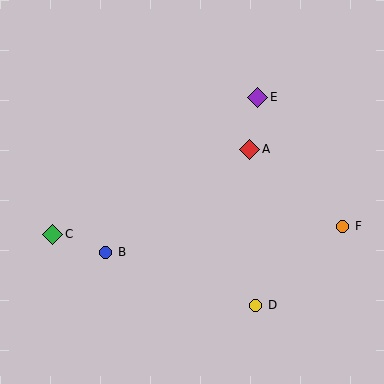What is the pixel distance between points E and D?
The distance between E and D is 208 pixels.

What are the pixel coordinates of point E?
Point E is at (258, 97).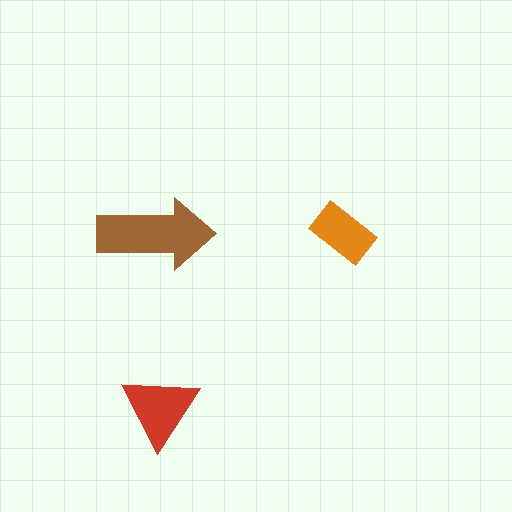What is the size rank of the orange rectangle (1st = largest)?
3rd.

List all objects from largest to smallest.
The brown arrow, the red triangle, the orange rectangle.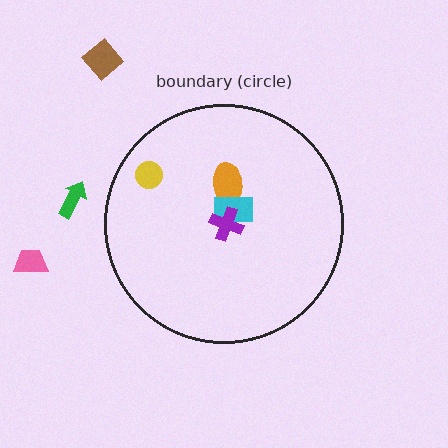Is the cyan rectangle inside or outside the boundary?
Inside.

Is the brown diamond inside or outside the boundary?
Outside.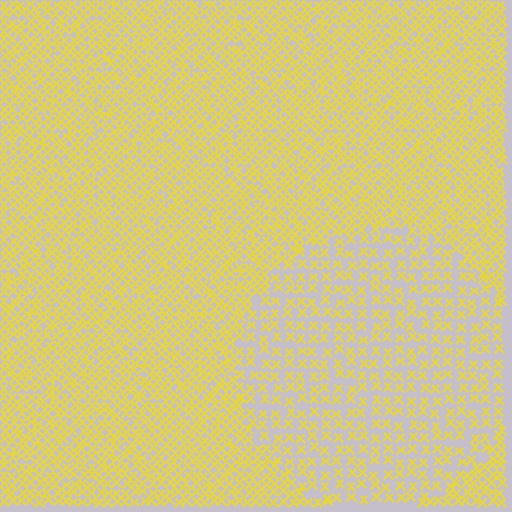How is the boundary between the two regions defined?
The boundary is defined by a change in element density (approximately 2.0x ratio). All elements are the same color, size, and shape.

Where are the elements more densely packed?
The elements are more densely packed outside the circle boundary.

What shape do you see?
I see a circle.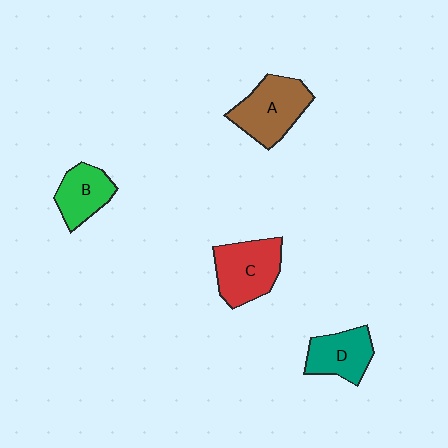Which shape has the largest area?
Shape A (brown).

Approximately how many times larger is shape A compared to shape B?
Approximately 1.4 times.